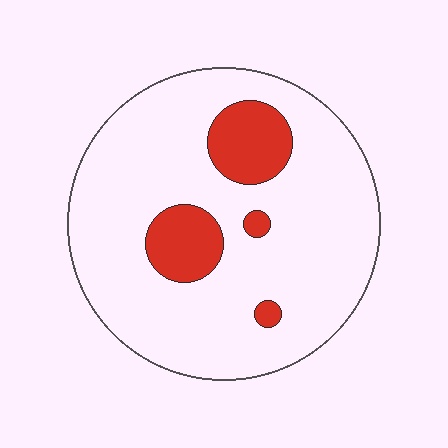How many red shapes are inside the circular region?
4.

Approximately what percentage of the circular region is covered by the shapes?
Approximately 15%.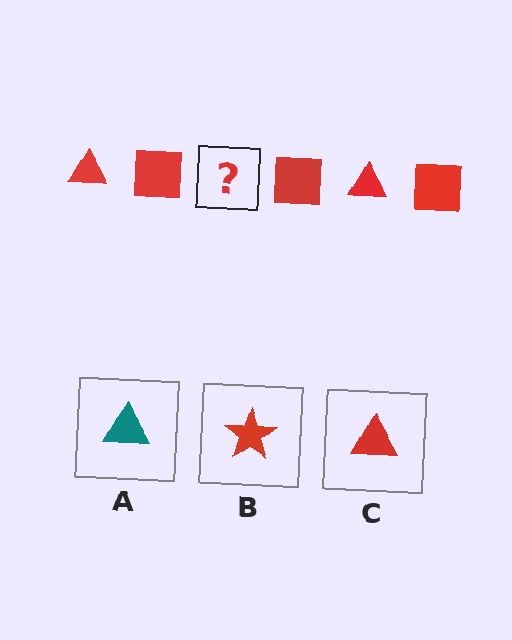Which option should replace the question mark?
Option C.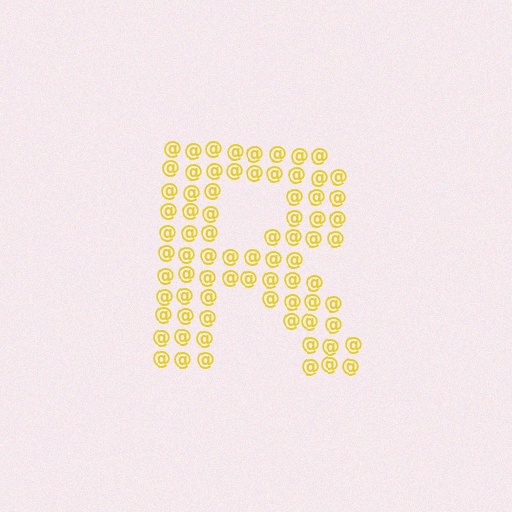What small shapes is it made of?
It is made of small at signs.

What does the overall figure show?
The overall figure shows the letter R.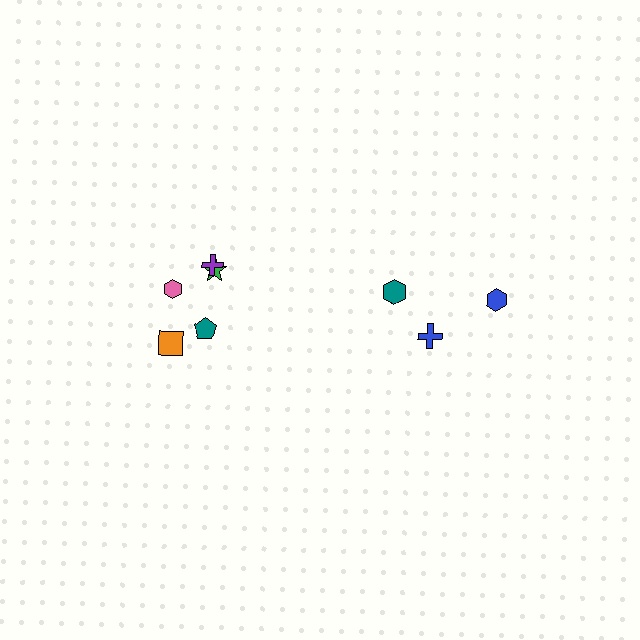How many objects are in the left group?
There are 5 objects.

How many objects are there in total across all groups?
There are 8 objects.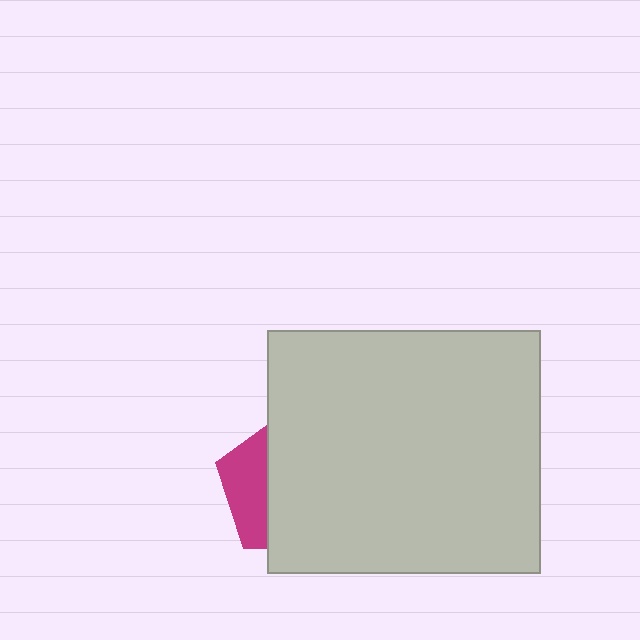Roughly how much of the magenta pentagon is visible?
A small part of it is visible (roughly 30%).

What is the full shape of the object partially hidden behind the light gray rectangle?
The partially hidden object is a magenta pentagon.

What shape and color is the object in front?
The object in front is a light gray rectangle.